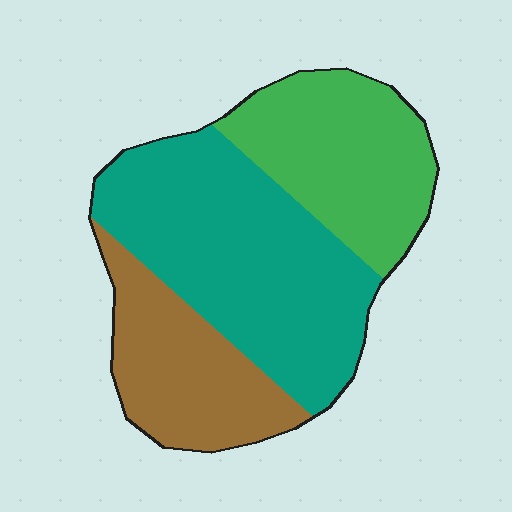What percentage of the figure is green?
Green covers about 30% of the figure.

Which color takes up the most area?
Teal, at roughly 45%.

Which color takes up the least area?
Brown, at roughly 25%.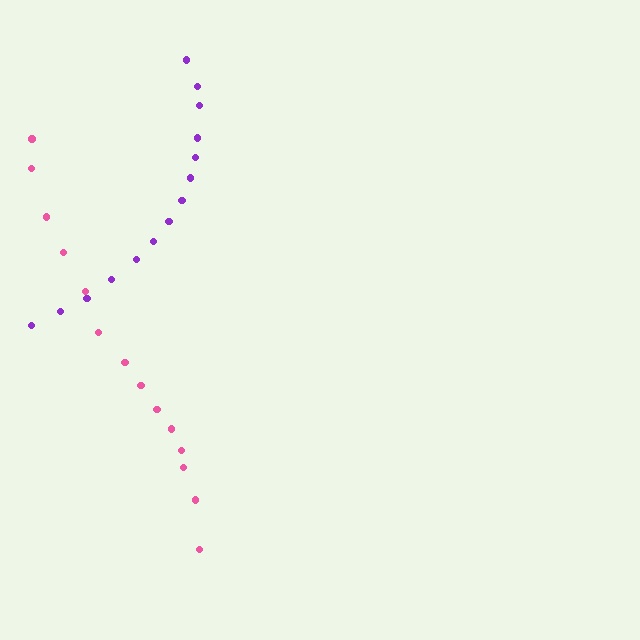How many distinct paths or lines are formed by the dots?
There are 2 distinct paths.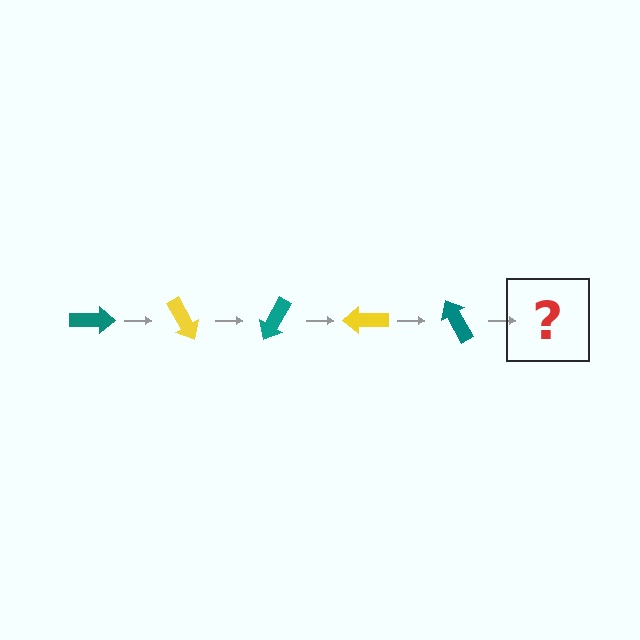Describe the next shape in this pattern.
It should be a yellow arrow, rotated 300 degrees from the start.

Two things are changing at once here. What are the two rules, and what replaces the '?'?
The two rules are that it rotates 60 degrees each step and the color cycles through teal and yellow. The '?' should be a yellow arrow, rotated 300 degrees from the start.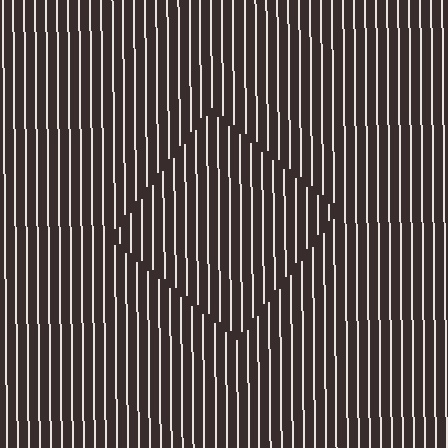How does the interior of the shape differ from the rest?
The interior of the shape contains the same grating, shifted by half a period — the contour is defined by the phase discontinuity where line-ends from the inner and outer gratings abut.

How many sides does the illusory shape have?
4 sides — the line-ends trace a square.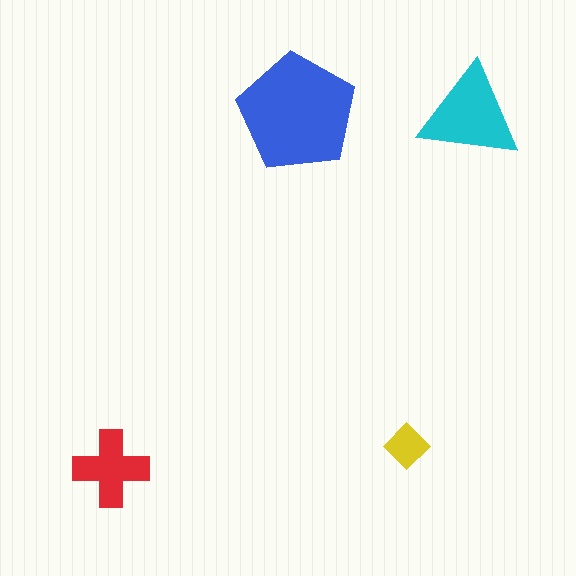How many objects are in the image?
There are 4 objects in the image.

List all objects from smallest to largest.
The yellow diamond, the red cross, the cyan triangle, the blue pentagon.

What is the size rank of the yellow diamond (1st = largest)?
4th.